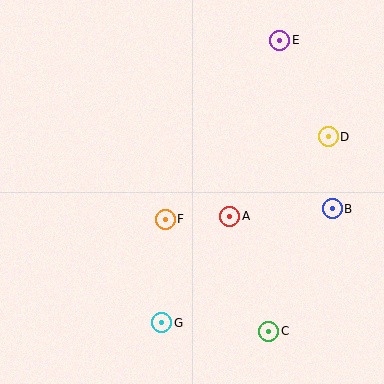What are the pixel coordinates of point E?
Point E is at (280, 40).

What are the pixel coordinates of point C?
Point C is at (269, 331).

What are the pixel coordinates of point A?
Point A is at (230, 216).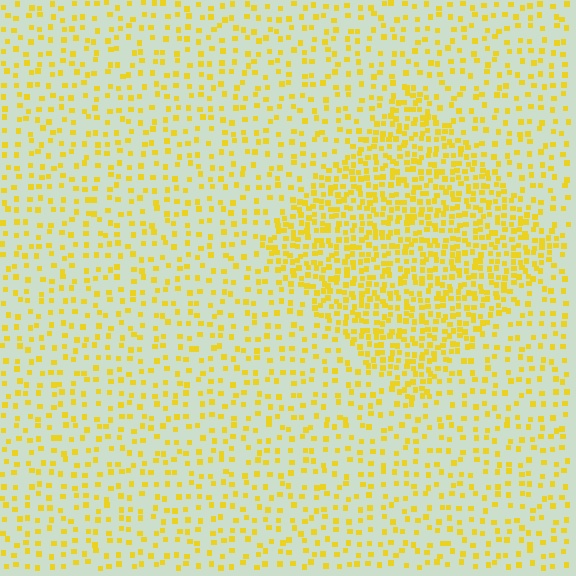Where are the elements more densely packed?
The elements are more densely packed inside the diamond boundary.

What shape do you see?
I see a diamond.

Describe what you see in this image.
The image contains small yellow elements arranged at two different densities. A diamond-shaped region is visible where the elements are more densely packed than the surrounding area.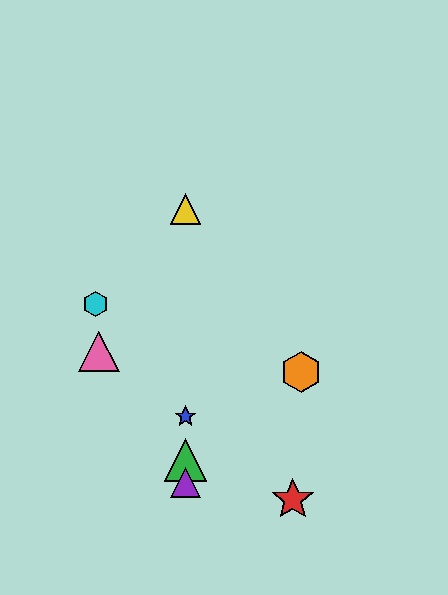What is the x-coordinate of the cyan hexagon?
The cyan hexagon is at x≈95.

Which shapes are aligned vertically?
The blue star, the green triangle, the yellow triangle, the purple triangle are aligned vertically.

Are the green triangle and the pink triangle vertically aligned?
No, the green triangle is at x≈185 and the pink triangle is at x≈99.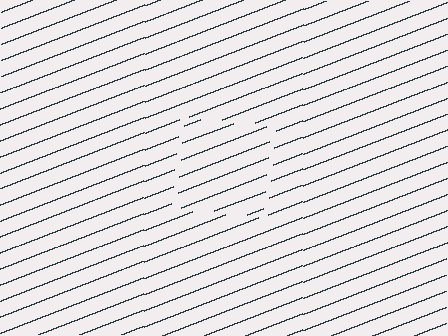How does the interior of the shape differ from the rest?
The interior of the shape contains the same grating, shifted by half a period — the contour is defined by the phase discontinuity where line-ends from the inner and outer gratings abut.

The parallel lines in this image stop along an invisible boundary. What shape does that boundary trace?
An illusory square. The interior of the shape contains the same grating, shifted by half a period — the contour is defined by the phase discontinuity where line-ends from the inner and outer gratings abut.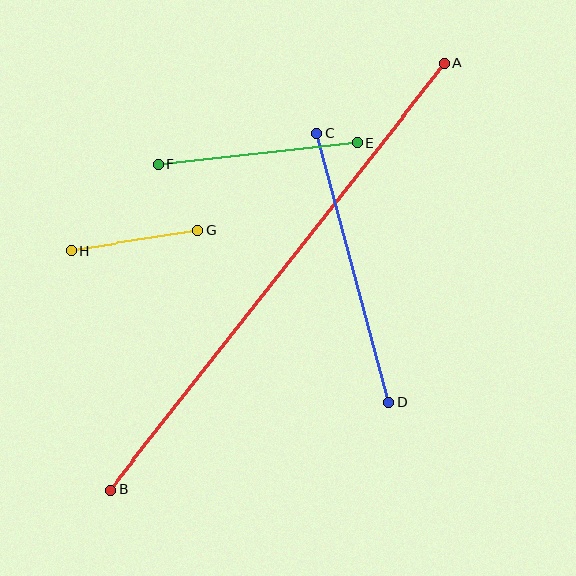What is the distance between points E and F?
The distance is approximately 200 pixels.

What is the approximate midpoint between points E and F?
The midpoint is at approximately (257, 154) pixels.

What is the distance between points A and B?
The distance is approximately 543 pixels.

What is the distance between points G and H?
The distance is approximately 128 pixels.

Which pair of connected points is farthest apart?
Points A and B are farthest apart.